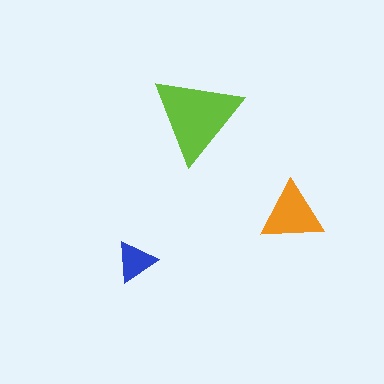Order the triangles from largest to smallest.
the lime one, the orange one, the blue one.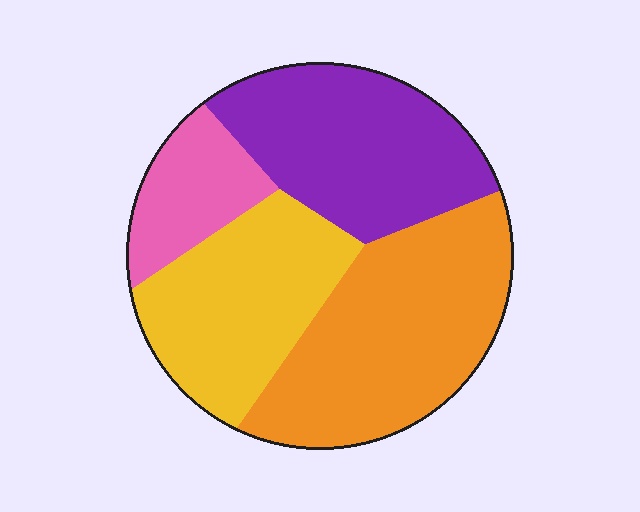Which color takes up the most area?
Orange, at roughly 35%.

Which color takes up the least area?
Pink, at roughly 10%.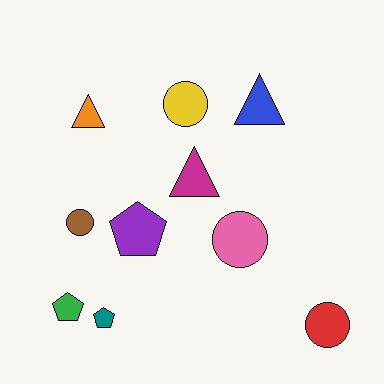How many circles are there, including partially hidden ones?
There are 4 circles.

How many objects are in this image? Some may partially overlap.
There are 10 objects.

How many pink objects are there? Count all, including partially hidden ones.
There is 1 pink object.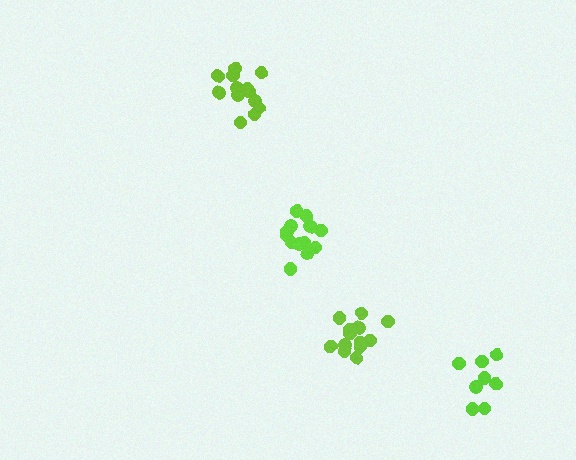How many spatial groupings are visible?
There are 4 spatial groupings.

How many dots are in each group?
Group 1: 14 dots, Group 2: 13 dots, Group 3: 8 dots, Group 4: 13 dots (48 total).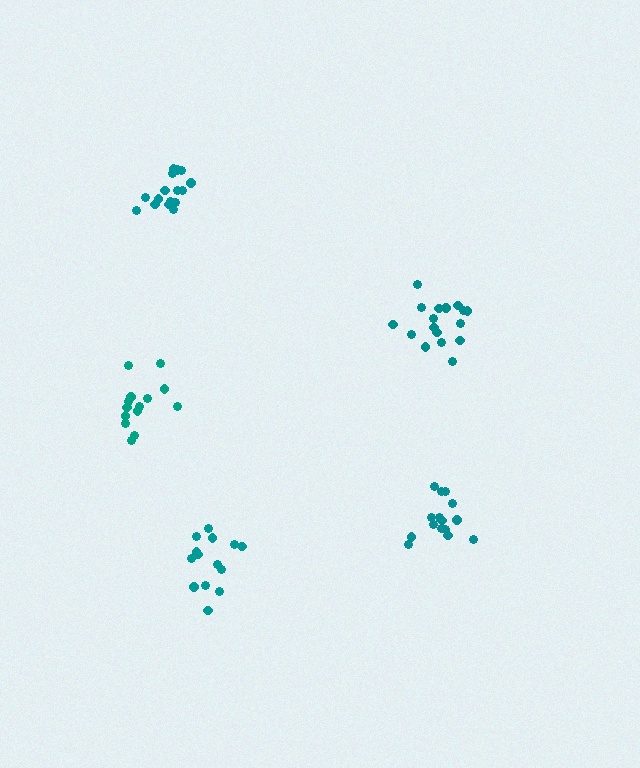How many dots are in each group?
Group 1: 17 dots, Group 2: 16 dots, Group 3: 14 dots, Group 4: 15 dots, Group 5: 14 dots (76 total).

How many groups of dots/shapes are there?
There are 5 groups.